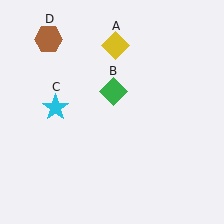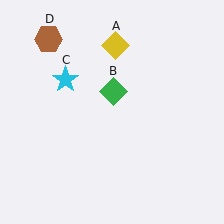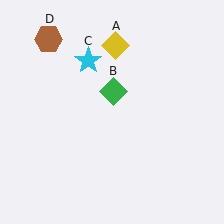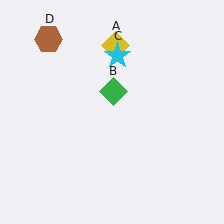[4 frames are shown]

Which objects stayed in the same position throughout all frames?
Yellow diamond (object A) and green diamond (object B) and brown hexagon (object D) remained stationary.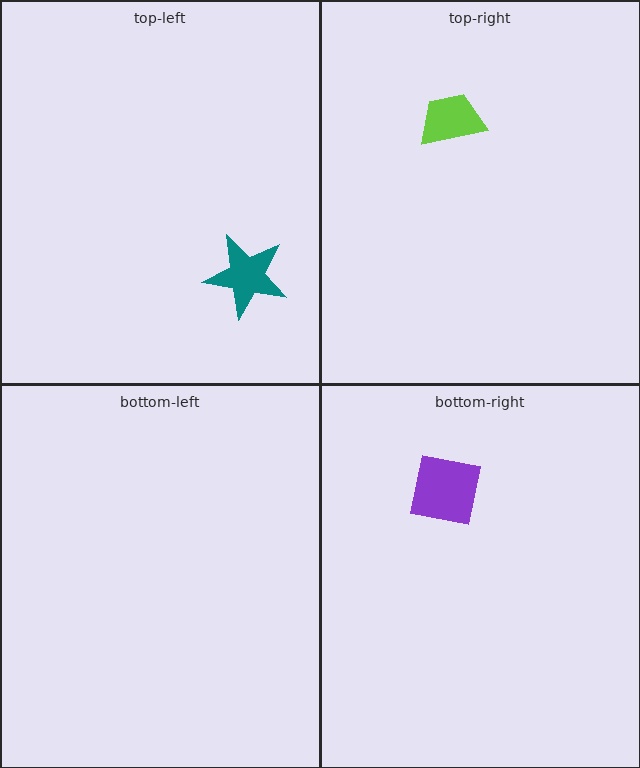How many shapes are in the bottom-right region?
1.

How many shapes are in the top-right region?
1.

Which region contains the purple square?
The bottom-right region.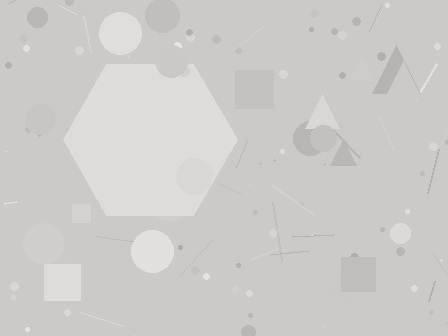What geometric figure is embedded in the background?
A hexagon is embedded in the background.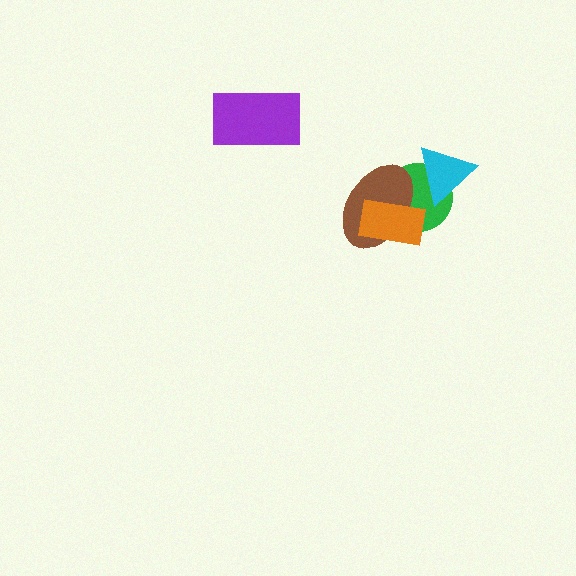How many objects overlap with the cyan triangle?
1 object overlaps with the cyan triangle.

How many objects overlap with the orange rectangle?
2 objects overlap with the orange rectangle.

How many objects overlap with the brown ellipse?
2 objects overlap with the brown ellipse.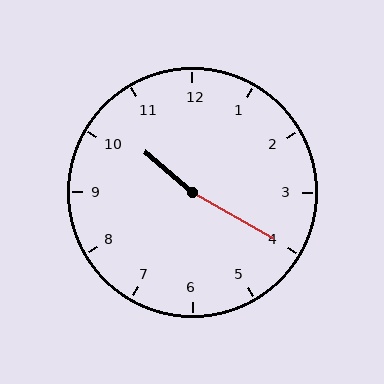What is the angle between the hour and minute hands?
Approximately 170 degrees.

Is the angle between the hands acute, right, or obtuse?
It is obtuse.